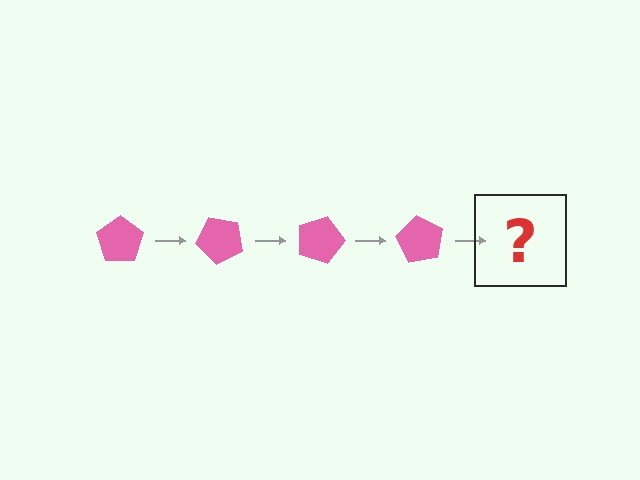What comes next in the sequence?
The next element should be a pink pentagon rotated 180 degrees.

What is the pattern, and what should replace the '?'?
The pattern is that the pentagon rotates 45 degrees each step. The '?' should be a pink pentagon rotated 180 degrees.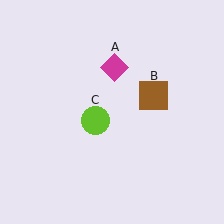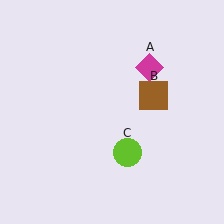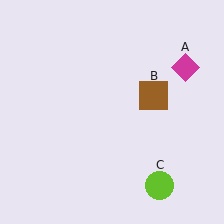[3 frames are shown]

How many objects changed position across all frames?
2 objects changed position: magenta diamond (object A), lime circle (object C).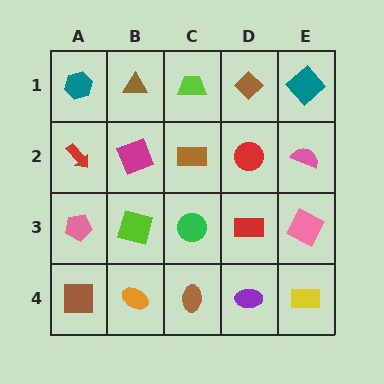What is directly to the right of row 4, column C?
A purple ellipse.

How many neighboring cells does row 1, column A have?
2.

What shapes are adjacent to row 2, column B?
A brown triangle (row 1, column B), a lime square (row 3, column B), a red arrow (row 2, column A), a brown rectangle (row 2, column C).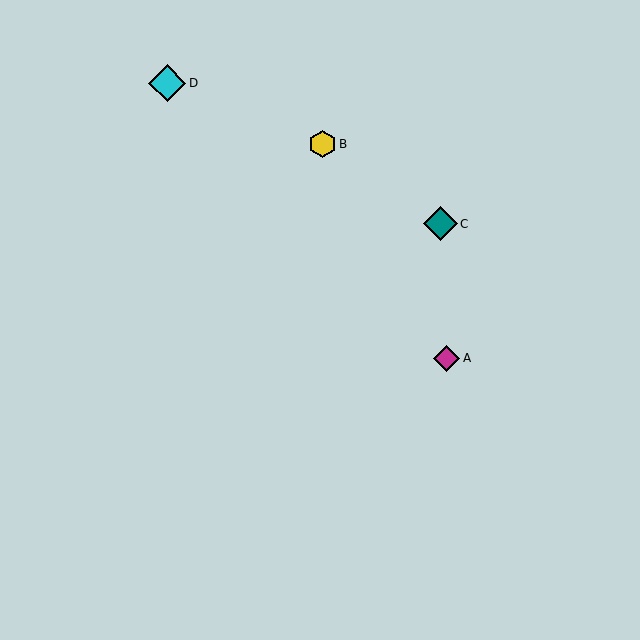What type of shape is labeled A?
Shape A is a magenta diamond.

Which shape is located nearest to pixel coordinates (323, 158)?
The yellow hexagon (labeled B) at (323, 144) is nearest to that location.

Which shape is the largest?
The cyan diamond (labeled D) is the largest.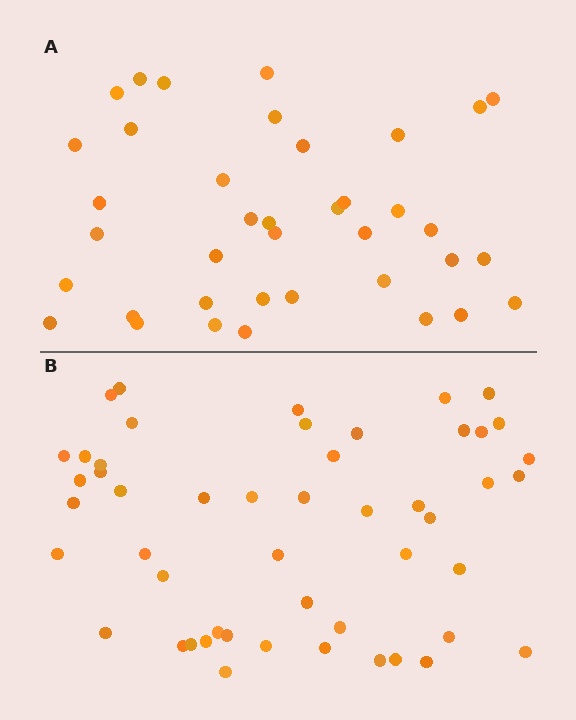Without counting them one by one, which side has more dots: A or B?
Region B (the bottom region) has more dots.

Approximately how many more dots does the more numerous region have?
Region B has roughly 12 or so more dots than region A.